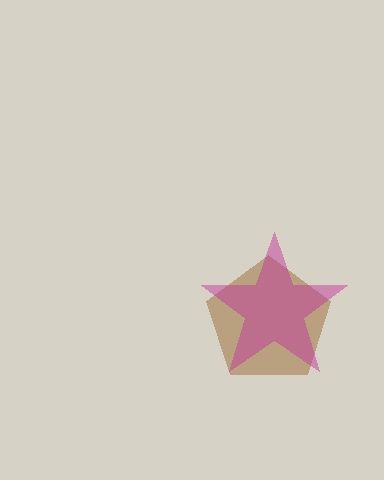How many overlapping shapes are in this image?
There are 2 overlapping shapes in the image.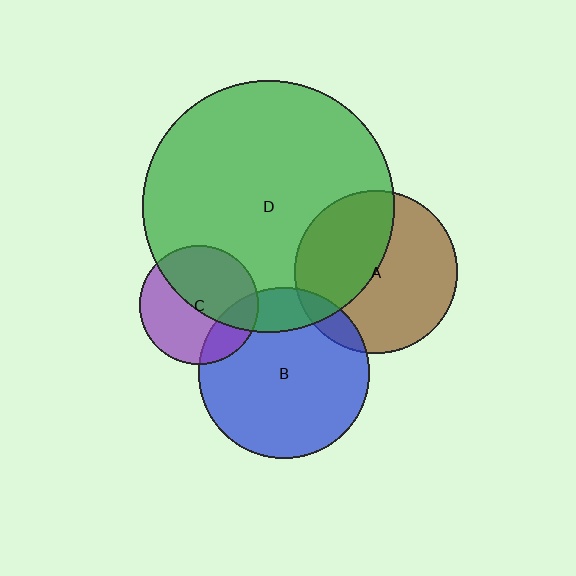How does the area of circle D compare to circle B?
Approximately 2.2 times.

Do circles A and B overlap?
Yes.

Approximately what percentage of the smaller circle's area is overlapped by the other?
Approximately 10%.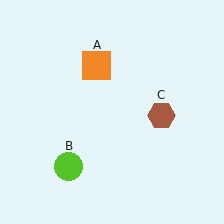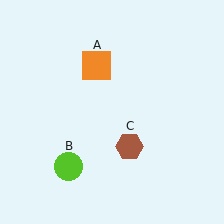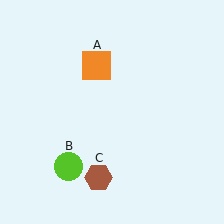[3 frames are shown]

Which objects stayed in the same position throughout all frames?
Orange square (object A) and lime circle (object B) remained stationary.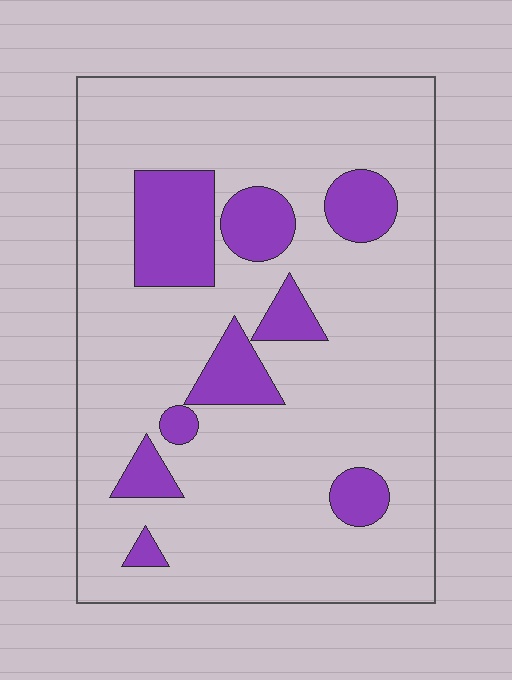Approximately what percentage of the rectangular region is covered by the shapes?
Approximately 20%.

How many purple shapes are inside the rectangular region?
9.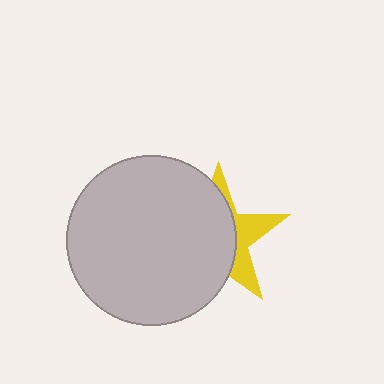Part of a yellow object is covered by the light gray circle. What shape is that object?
It is a star.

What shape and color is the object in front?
The object in front is a light gray circle.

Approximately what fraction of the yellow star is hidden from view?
Roughly 66% of the yellow star is hidden behind the light gray circle.